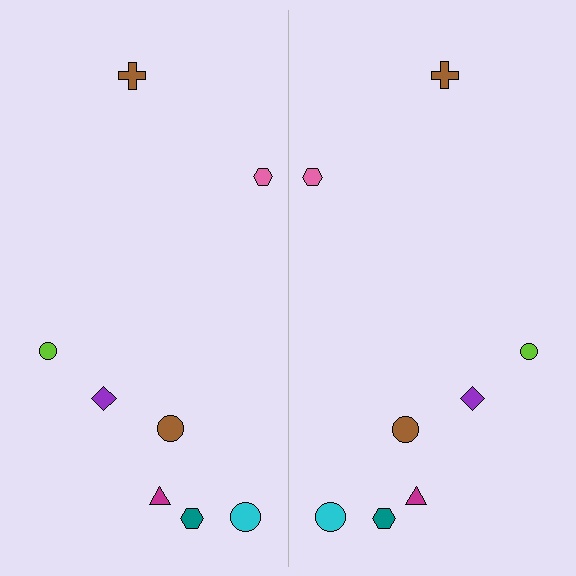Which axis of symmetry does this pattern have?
The pattern has a vertical axis of symmetry running through the center of the image.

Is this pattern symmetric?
Yes, this pattern has bilateral (reflection) symmetry.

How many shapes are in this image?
There are 16 shapes in this image.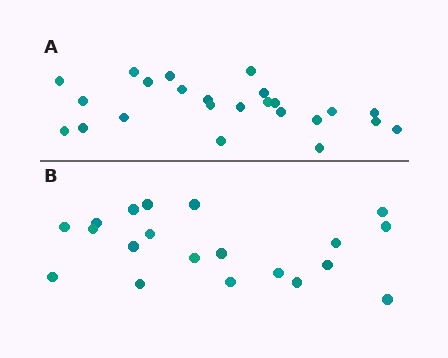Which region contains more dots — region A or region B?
Region A (the top region) has more dots.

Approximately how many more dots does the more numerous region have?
Region A has about 4 more dots than region B.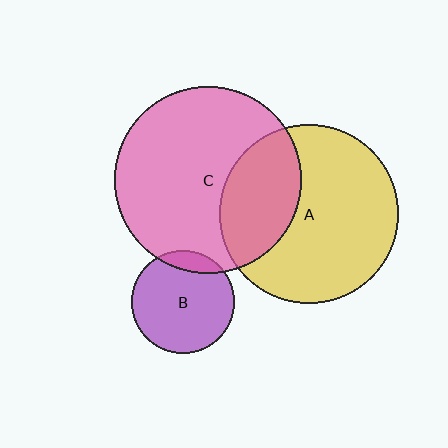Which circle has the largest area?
Circle C (pink).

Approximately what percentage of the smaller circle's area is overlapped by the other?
Approximately 30%.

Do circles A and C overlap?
Yes.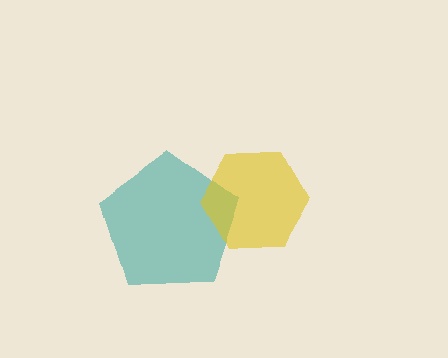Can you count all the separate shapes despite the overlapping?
Yes, there are 2 separate shapes.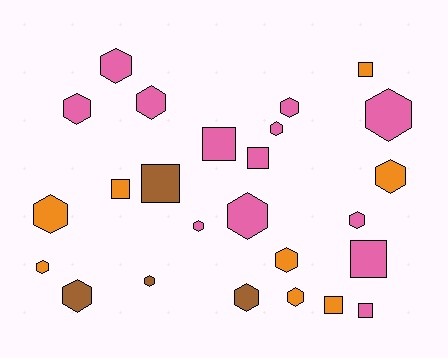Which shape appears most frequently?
Hexagon, with 17 objects.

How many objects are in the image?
There are 25 objects.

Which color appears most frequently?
Pink, with 13 objects.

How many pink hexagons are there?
There are 9 pink hexagons.